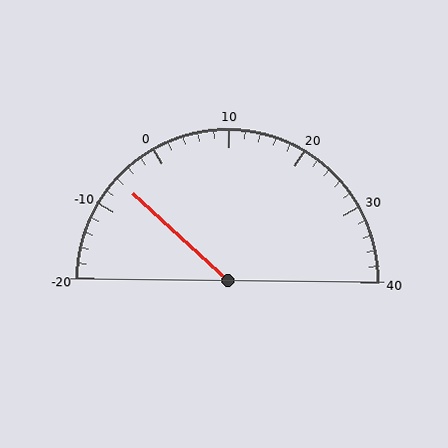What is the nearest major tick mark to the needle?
The nearest major tick mark is -10.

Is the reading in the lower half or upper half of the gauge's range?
The reading is in the lower half of the range (-20 to 40).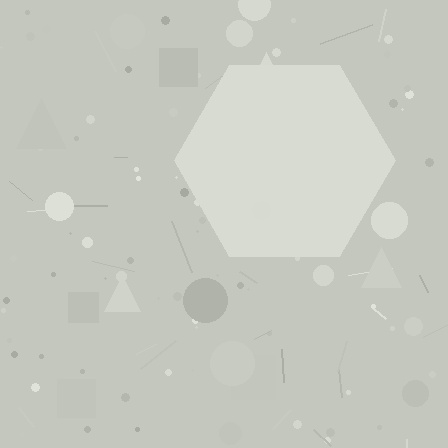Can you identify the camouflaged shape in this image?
The camouflaged shape is a hexagon.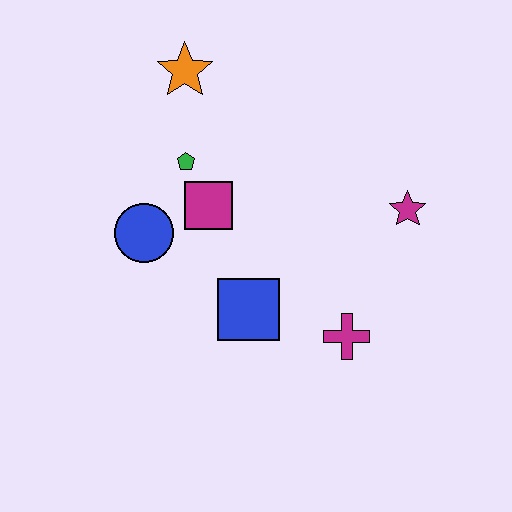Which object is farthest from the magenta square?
The magenta star is farthest from the magenta square.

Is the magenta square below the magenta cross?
No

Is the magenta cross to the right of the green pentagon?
Yes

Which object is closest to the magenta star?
The magenta cross is closest to the magenta star.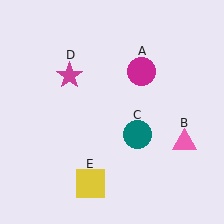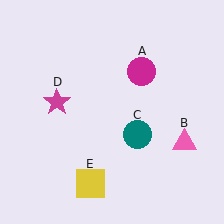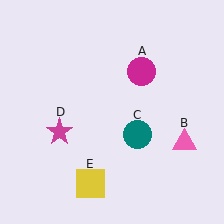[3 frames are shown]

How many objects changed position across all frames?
1 object changed position: magenta star (object D).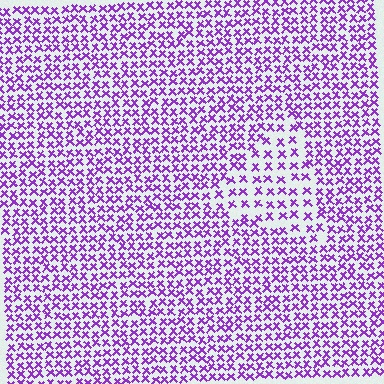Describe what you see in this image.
The image contains small purple elements arranged at two different densities. A triangle-shaped region is visible where the elements are less densely packed than the surrounding area.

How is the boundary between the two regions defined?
The boundary is defined by a change in element density (approximately 1.7x ratio). All elements are the same color, size, and shape.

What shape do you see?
I see a triangle.